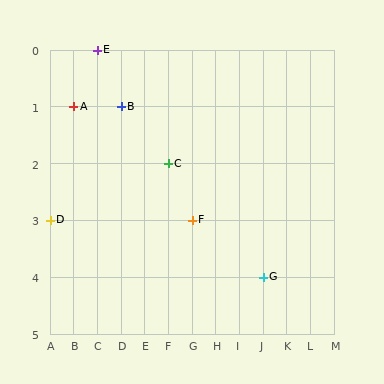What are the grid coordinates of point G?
Point G is at grid coordinates (J, 4).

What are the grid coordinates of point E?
Point E is at grid coordinates (C, 0).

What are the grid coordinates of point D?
Point D is at grid coordinates (A, 3).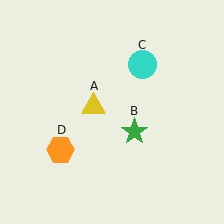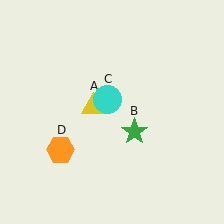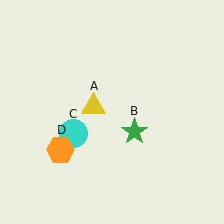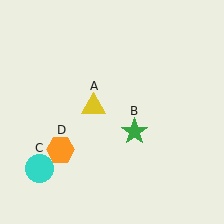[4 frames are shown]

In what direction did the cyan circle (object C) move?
The cyan circle (object C) moved down and to the left.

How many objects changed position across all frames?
1 object changed position: cyan circle (object C).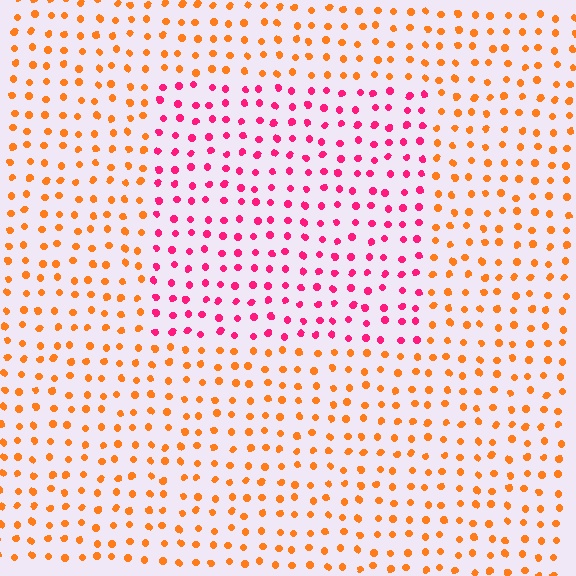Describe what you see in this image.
The image is filled with small orange elements in a uniform arrangement. A rectangle-shaped region is visible where the elements are tinted to a slightly different hue, forming a subtle color boundary.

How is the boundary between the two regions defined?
The boundary is defined purely by a slight shift in hue (about 52 degrees). Spacing, size, and orientation are identical on both sides.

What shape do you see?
I see a rectangle.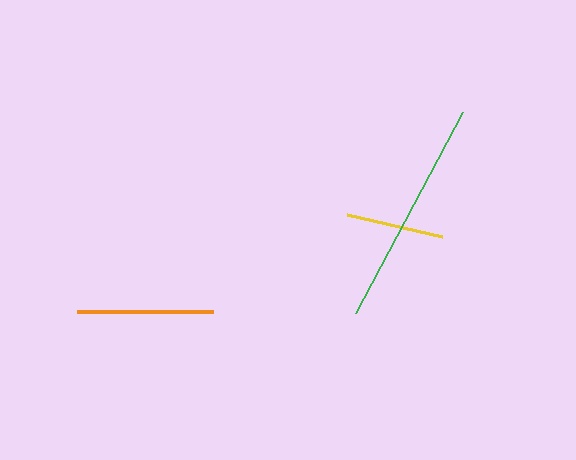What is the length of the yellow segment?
The yellow segment is approximately 98 pixels long.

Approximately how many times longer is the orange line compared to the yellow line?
The orange line is approximately 1.4 times the length of the yellow line.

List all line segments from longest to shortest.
From longest to shortest: green, orange, yellow.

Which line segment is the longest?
The green line is the longest at approximately 228 pixels.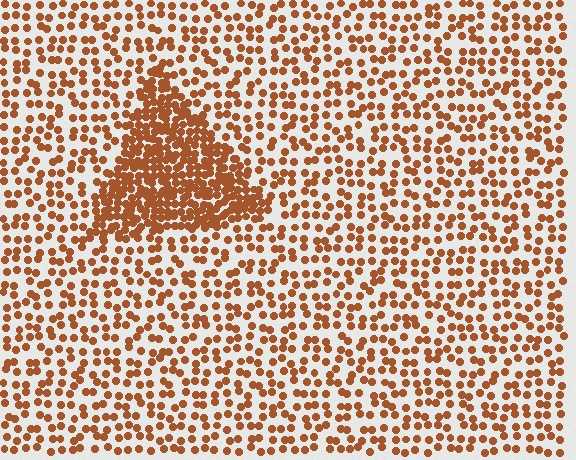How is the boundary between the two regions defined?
The boundary is defined by a change in element density (approximately 2.4x ratio). All elements are the same color, size, and shape.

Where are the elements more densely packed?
The elements are more densely packed inside the triangle boundary.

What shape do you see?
I see a triangle.